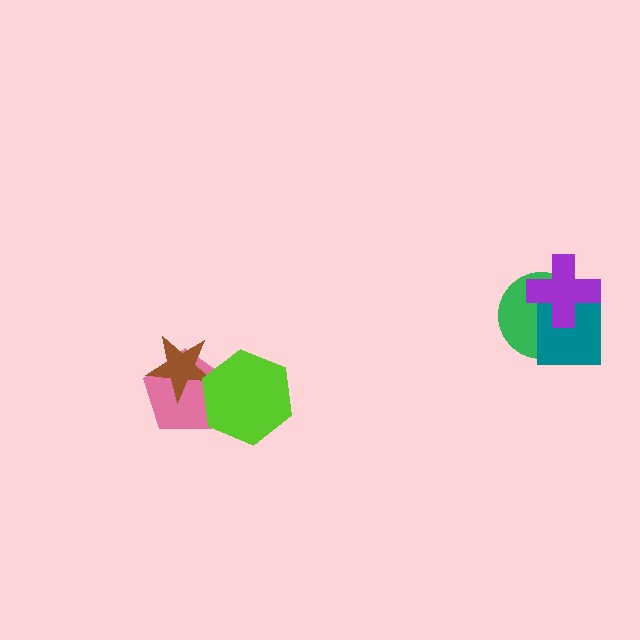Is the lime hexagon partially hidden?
No, no other shape covers it.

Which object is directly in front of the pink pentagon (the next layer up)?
The brown star is directly in front of the pink pentagon.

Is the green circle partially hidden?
Yes, it is partially covered by another shape.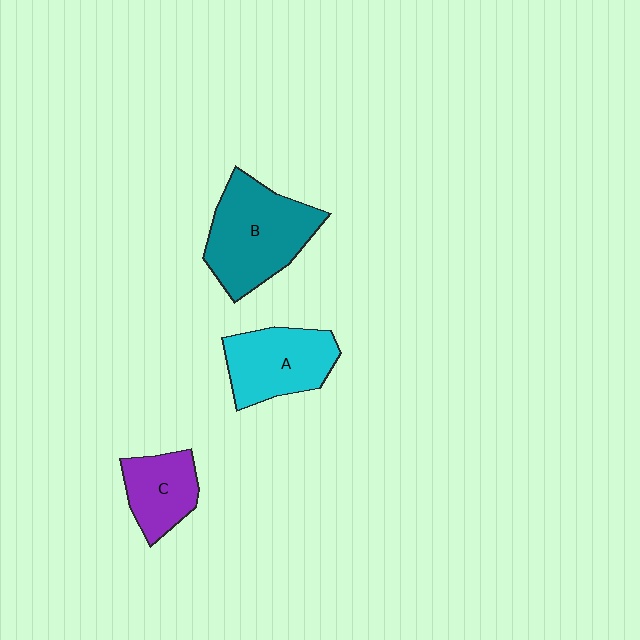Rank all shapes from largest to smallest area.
From largest to smallest: B (teal), A (cyan), C (purple).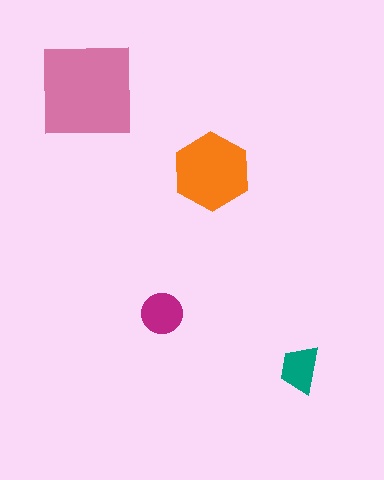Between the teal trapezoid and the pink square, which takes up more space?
The pink square.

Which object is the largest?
The pink square.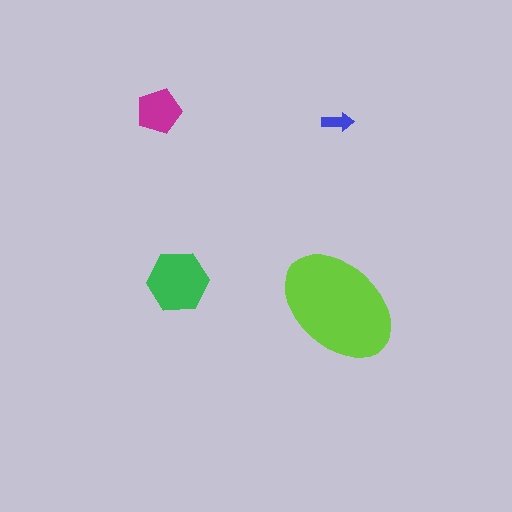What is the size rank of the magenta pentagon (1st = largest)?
3rd.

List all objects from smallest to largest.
The blue arrow, the magenta pentagon, the green hexagon, the lime ellipse.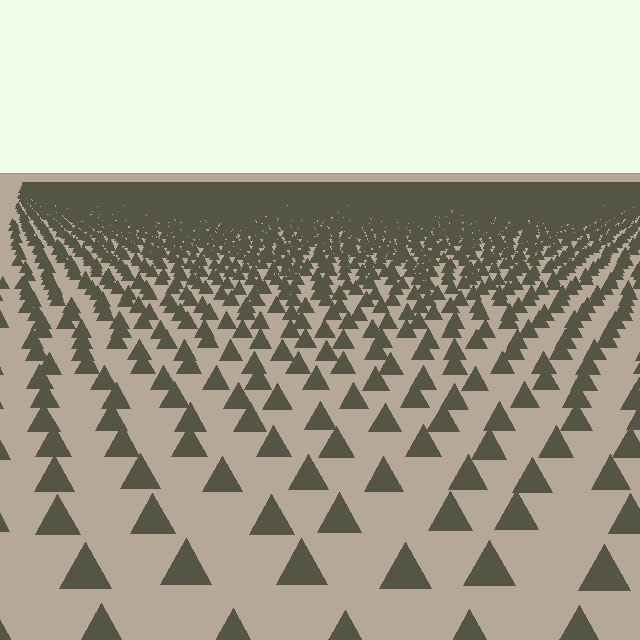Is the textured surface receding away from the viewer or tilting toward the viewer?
The surface is receding away from the viewer. Texture elements get smaller and denser toward the top.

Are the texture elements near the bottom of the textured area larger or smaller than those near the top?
Larger. Near the bottom, elements are closer to the viewer and appear at a bigger on-screen size.